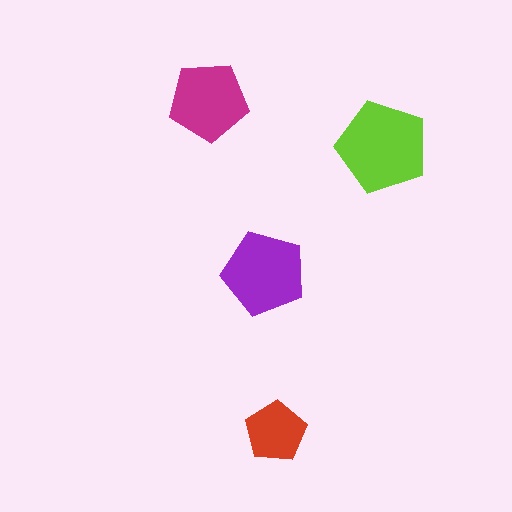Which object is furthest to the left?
The magenta pentagon is leftmost.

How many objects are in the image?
There are 4 objects in the image.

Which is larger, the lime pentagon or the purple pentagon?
The lime one.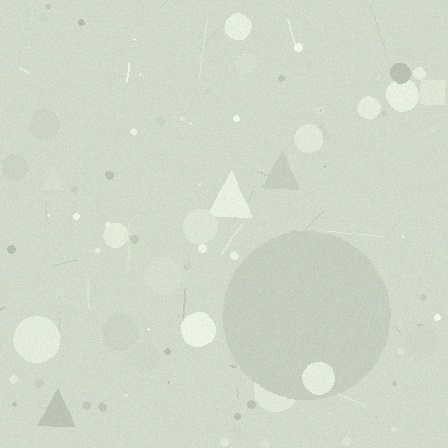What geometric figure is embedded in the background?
A circle is embedded in the background.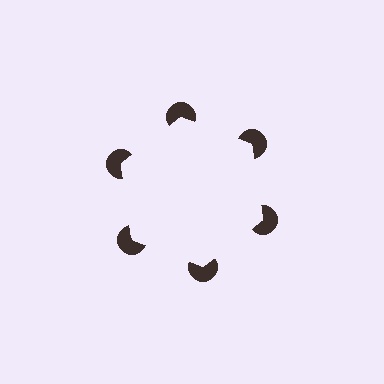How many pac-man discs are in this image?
There are 6 — one at each vertex of the illusory hexagon.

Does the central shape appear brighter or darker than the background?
It typically appears slightly brighter than the background, even though no actual brightness change is drawn.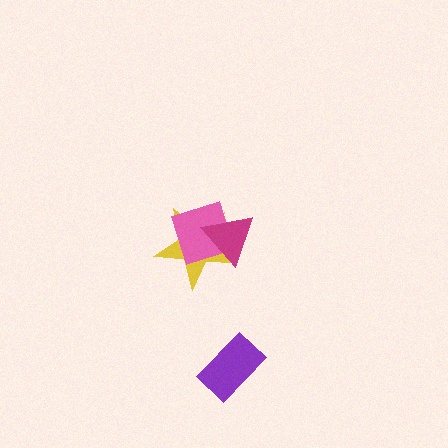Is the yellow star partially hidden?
Yes, it is partially covered by another shape.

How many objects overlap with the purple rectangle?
0 objects overlap with the purple rectangle.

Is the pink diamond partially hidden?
Yes, it is partially covered by another shape.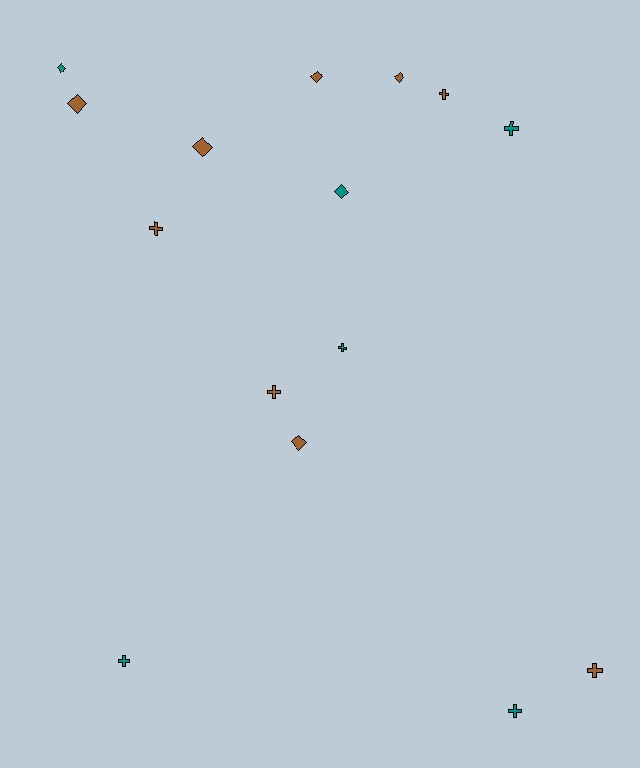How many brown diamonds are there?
There are 5 brown diamonds.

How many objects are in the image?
There are 15 objects.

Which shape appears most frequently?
Cross, with 8 objects.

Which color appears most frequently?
Brown, with 9 objects.